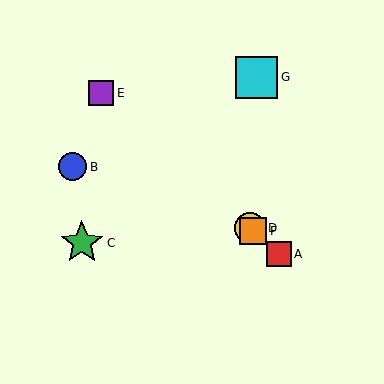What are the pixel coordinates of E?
Object E is at (101, 93).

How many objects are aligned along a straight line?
4 objects (A, D, E, F) are aligned along a straight line.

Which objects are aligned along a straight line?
Objects A, D, E, F are aligned along a straight line.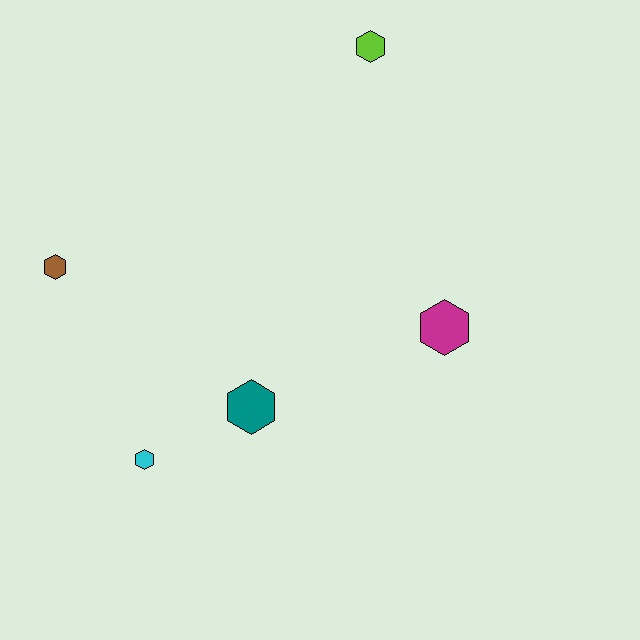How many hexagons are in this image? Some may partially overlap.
There are 5 hexagons.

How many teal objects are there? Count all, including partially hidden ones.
There is 1 teal object.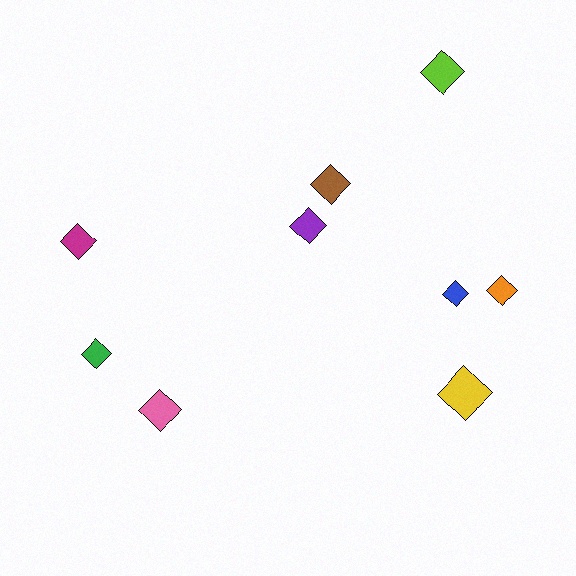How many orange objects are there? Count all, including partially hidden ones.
There is 1 orange object.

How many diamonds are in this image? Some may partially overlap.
There are 9 diamonds.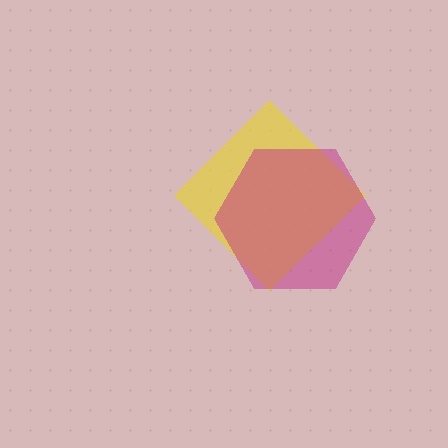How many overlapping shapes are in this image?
There are 2 overlapping shapes in the image.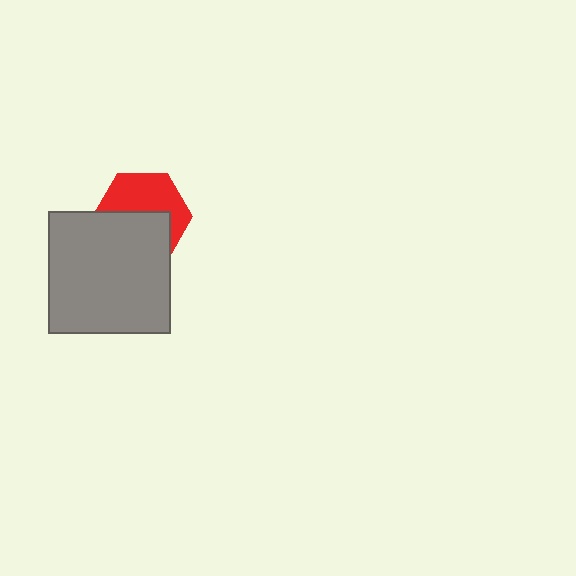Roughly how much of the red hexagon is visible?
About half of it is visible (roughly 49%).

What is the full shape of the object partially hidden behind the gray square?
The partially hidden object is a red hexagon.